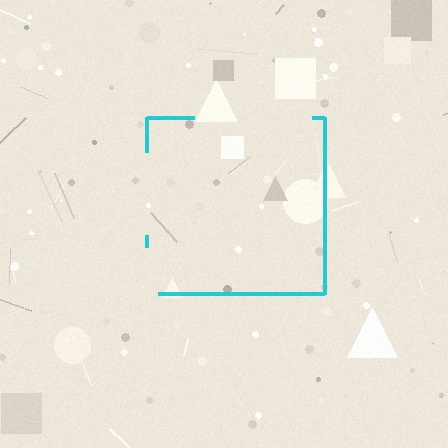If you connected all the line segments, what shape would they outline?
They would outline a square.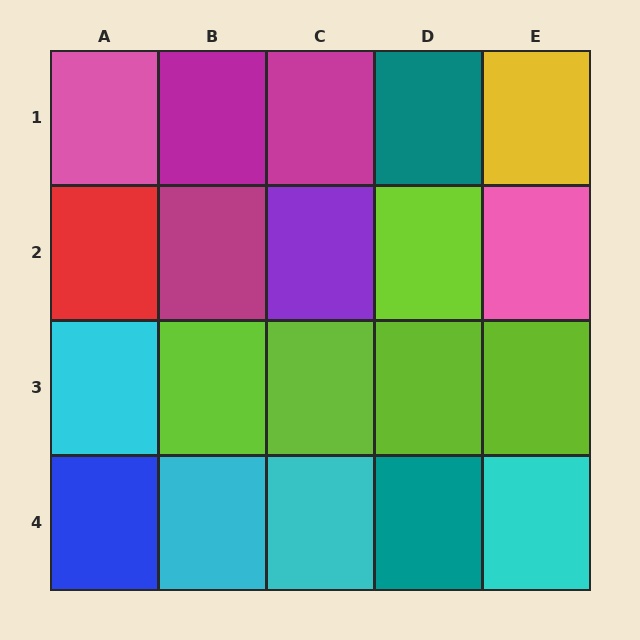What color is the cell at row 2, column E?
Pink.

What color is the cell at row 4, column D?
Teal.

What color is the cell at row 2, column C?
Purple.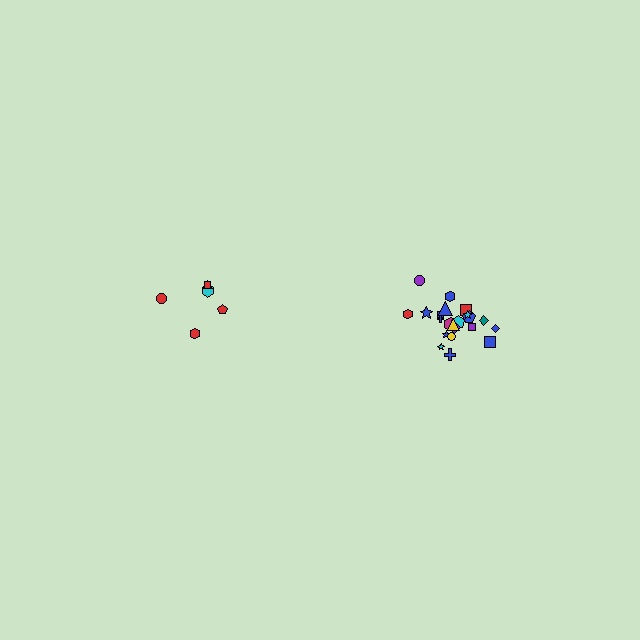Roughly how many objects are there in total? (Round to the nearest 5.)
Roughly 30 objects in total.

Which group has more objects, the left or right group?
The right group.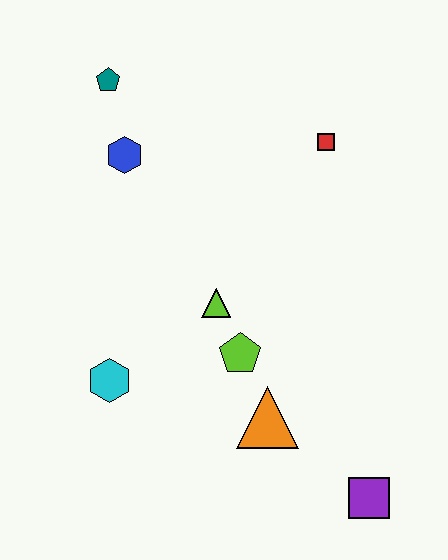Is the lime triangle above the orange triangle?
Yes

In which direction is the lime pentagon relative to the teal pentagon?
The lime pentagon is below the teal pentagon.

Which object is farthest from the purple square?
The teal pentagon is farthest from the purple square.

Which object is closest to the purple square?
The orange triangle is closest to the purple square.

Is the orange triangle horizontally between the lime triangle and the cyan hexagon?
No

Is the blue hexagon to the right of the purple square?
No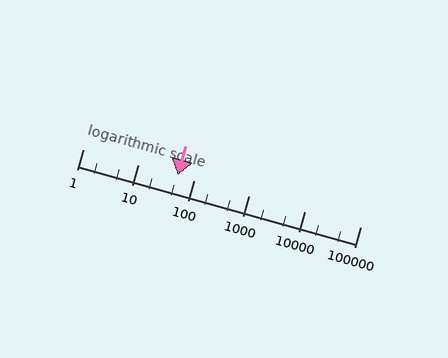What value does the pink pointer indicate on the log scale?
The pointer indicates approximately 51.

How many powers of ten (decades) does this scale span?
The scale spans 5 decades, from 1 to 100000.